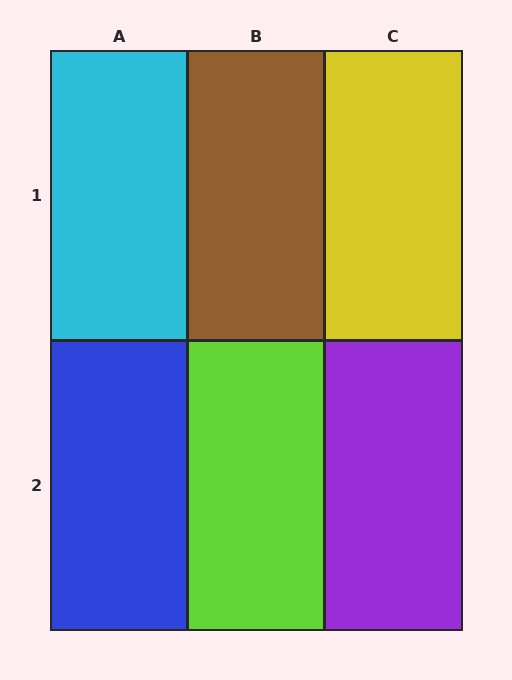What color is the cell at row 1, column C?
Yellow.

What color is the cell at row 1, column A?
Cyan.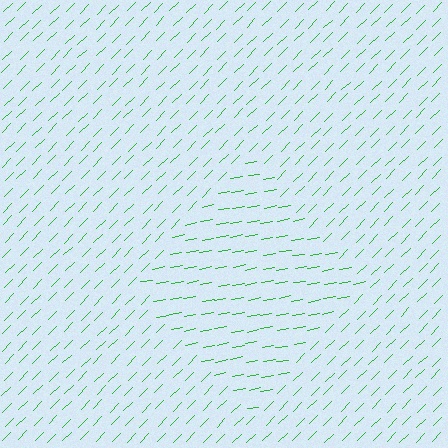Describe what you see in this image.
The image is filled with small green line segments. A diamond region in the image has lines oriented differently from the surrounding lines, creating a visible texture boundary.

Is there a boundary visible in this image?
Yes, there is a texture boundary formed by a change in line orientation.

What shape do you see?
I see a diamond.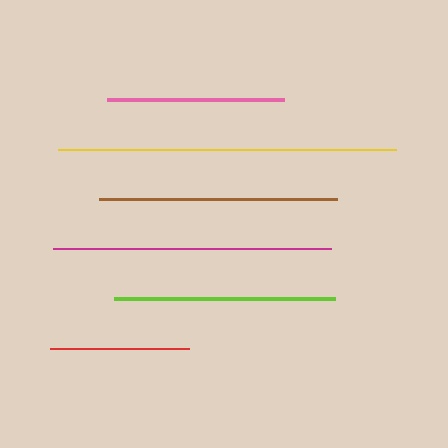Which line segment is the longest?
The yellow line is the longest at approximately 338 pixels.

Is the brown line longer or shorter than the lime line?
The brown line is longer than the lime line.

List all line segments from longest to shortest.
From longest to shortest: yellow, magenta, brown, lime, pink, red.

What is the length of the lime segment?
The lime segment is approximately 222 pixels long.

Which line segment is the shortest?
The red line is the shortest at approximately 138 pixels.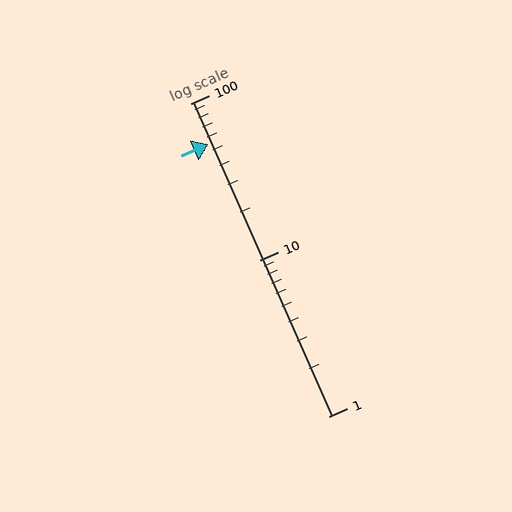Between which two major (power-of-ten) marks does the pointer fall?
The pointer is between 10 and 100.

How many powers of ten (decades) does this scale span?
The scale spans 2 decades, from 1 to 100.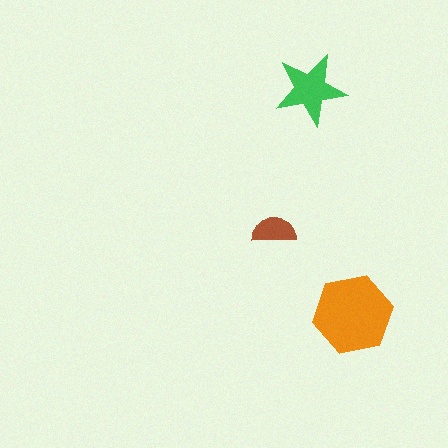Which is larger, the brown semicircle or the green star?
The green star.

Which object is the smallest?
The brown semicircle.